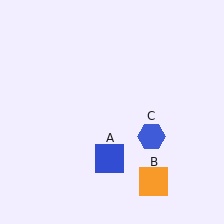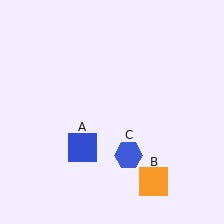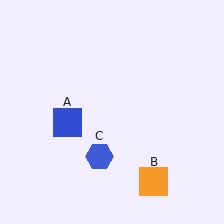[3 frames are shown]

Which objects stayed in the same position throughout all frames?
Orange square (object B) remained stationary.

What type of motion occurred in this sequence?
The blue square (object A), blue hexagon (object C) rotated clockwise around the center of the scene.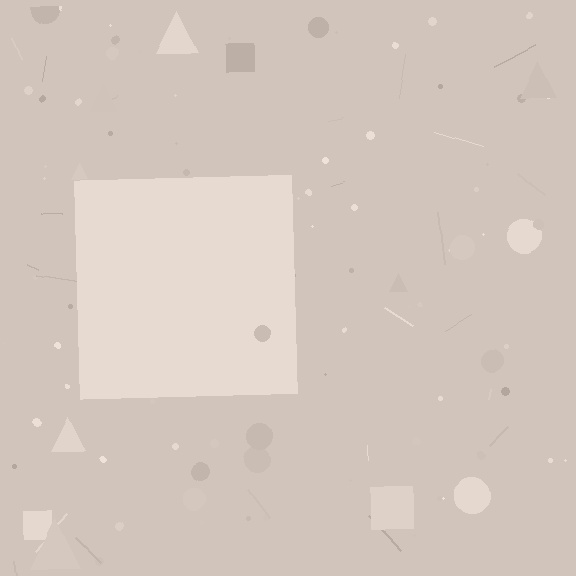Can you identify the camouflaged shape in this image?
The camouflaged shape is a square.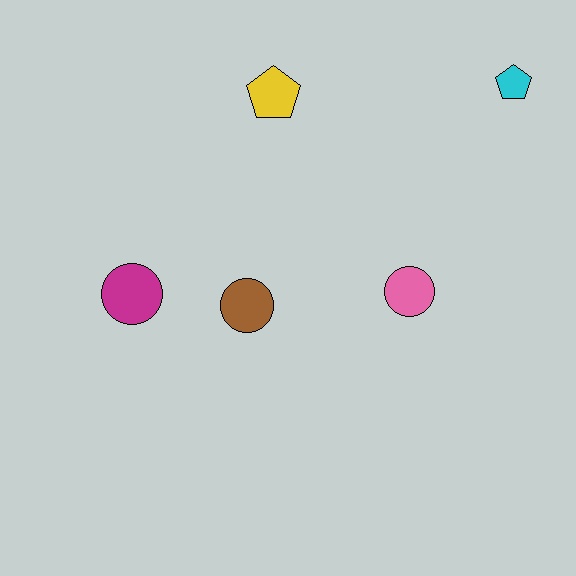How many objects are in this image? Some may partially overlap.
There are 5 objects.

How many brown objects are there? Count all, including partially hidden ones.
There is 1 brown object.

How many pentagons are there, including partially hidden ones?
There are 2 pentagons.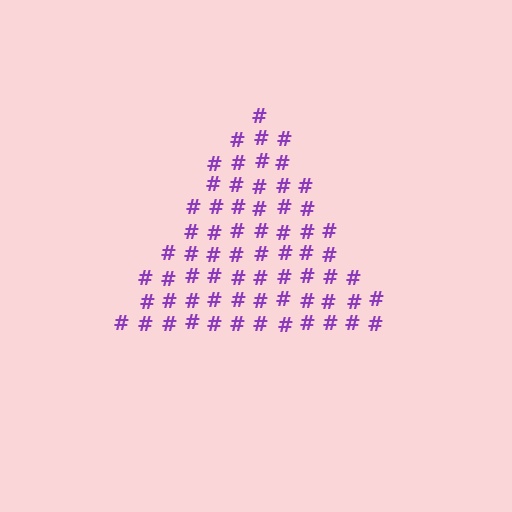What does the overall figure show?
The overall figure shows a triangle.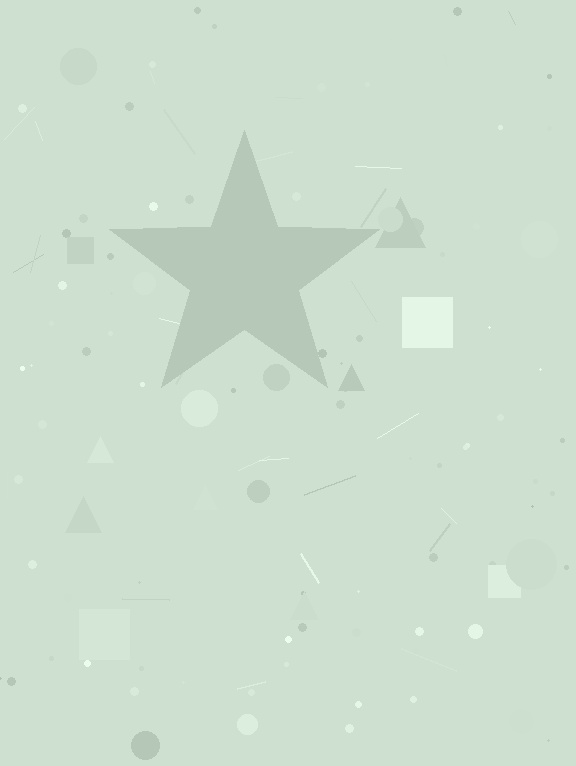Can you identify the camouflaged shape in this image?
The camouflaged shape is a star.